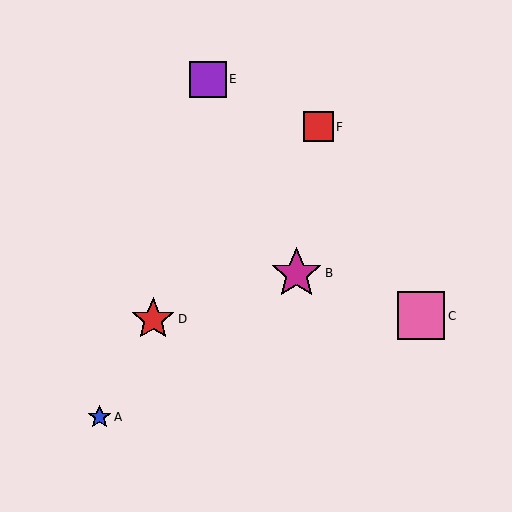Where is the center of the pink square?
The center of the pink square is at (421, 316).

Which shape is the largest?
The magenta star (labeled B) is the largest.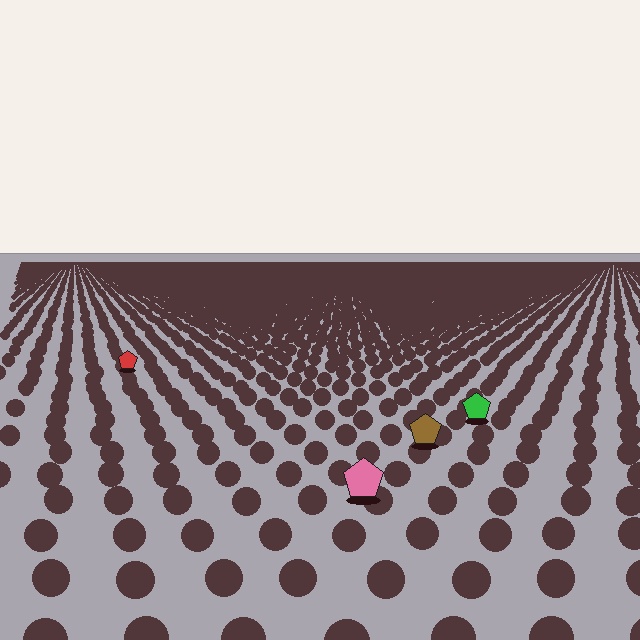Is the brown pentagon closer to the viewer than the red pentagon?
Yes. The brown pentagon is closer — you can tell from the texture gradient: the ground texture is coarser near it.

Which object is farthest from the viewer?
The red pentagon is farthest from the viewer. It appears smaller and the ground texture around it is denser.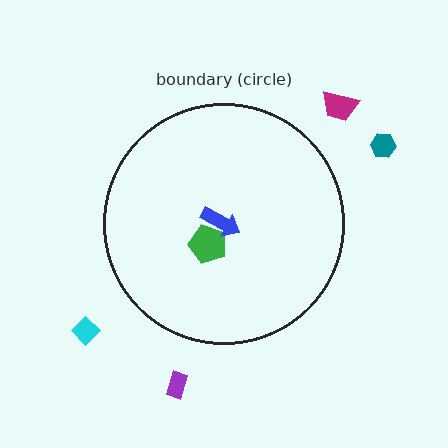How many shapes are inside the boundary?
2 inside, 4 outside.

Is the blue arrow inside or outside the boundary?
Inside.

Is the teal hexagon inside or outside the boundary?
Outside.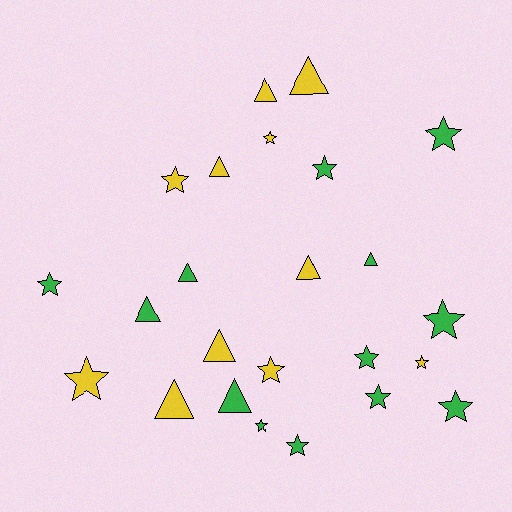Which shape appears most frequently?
Star, with 14 objects.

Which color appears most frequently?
Green, with 13 objects.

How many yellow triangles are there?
There are 6 yellow triangles.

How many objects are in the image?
There are 24 objects.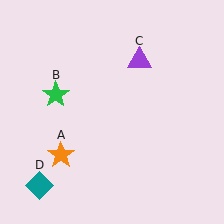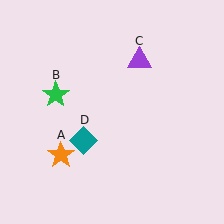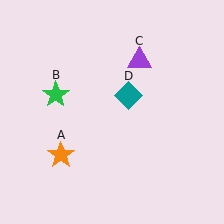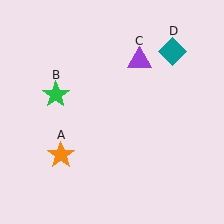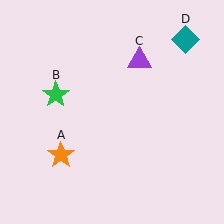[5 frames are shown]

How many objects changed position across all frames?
1 object changed position: teal diamond (object D).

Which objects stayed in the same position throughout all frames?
Orange star (object A) and green star (object B) and purple triangle (object C) remained stationary.